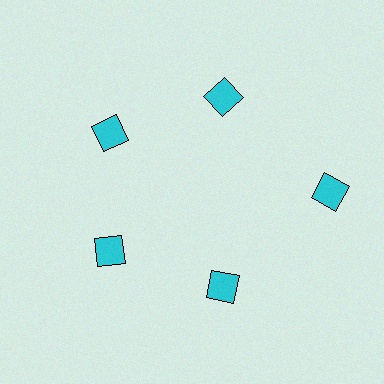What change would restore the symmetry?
The symmetry would be restored by moving it inward, back onto the ring so that all 5 diamonds sit at equal angles and equal distance from the center.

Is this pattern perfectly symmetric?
No. The 5 cyan diamonds are arranged in a ring, but one element near the 3 o'clock position is pushed outward from the center, breaking the 5-fold rotational symmetry.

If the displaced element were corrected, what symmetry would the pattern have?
It would have 5-fold rotational symmetry — the pattern would map onto itself every 72 degrees.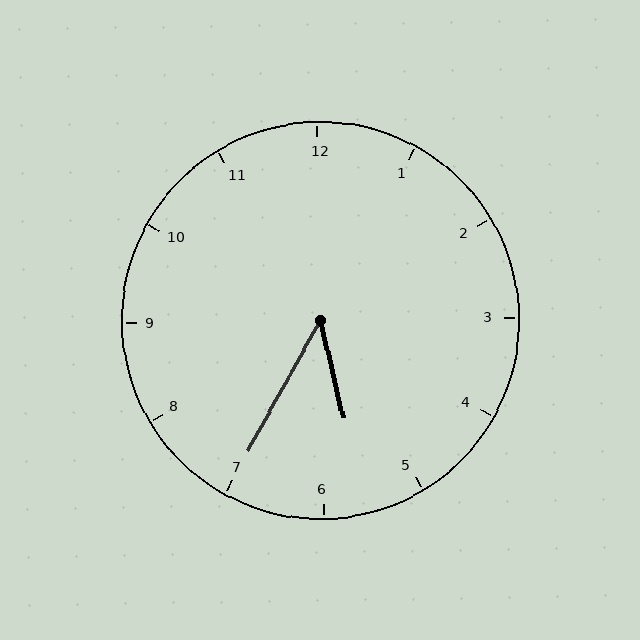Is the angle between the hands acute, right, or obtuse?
It is acute.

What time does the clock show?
5:35.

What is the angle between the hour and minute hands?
Approximately 42 degrees.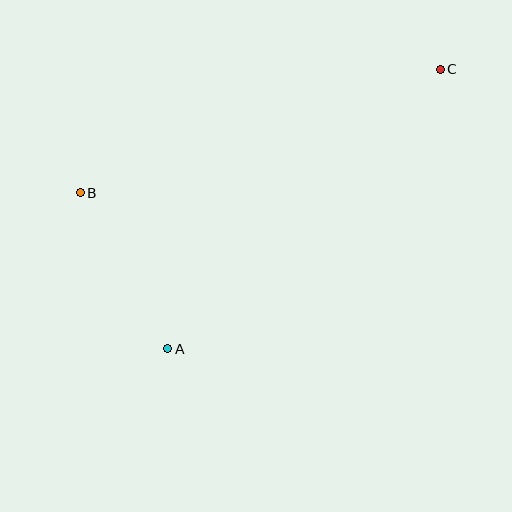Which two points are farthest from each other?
Points A and C are farthest from each other.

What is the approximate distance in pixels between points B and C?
The distance between B and C is approximately 381 pixels.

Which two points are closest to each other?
Points A and B are closest to each other.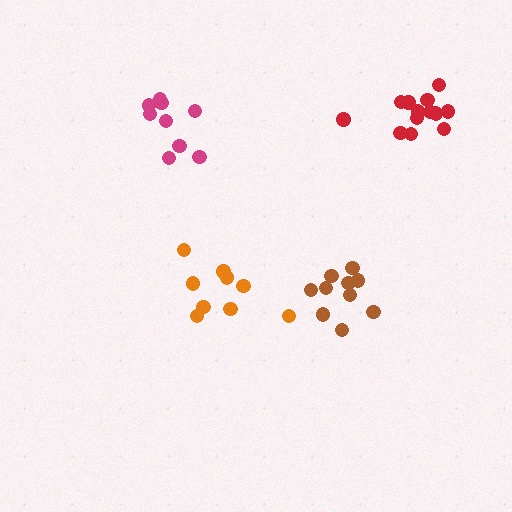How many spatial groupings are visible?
There are 4 spatial groupings.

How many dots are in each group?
Group 1: 10 dots, Group 2: 10 dots, Group 3: 13 dots, Group 4: 9 dots (42 total).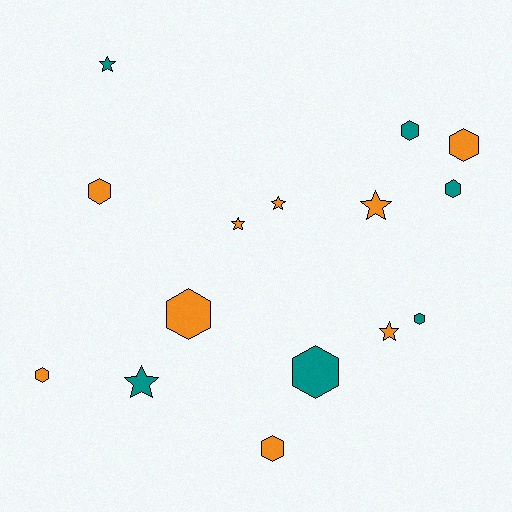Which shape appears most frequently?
Hexagon, with 9 objects.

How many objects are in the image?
There are 15 objects.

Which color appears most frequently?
Orange, with 9 objects.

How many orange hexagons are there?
There are 5 orange hexagons.